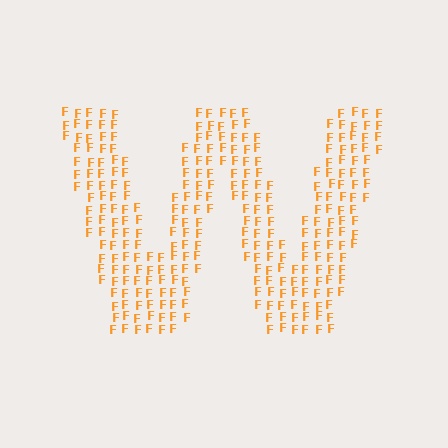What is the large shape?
The large shape is the letter W.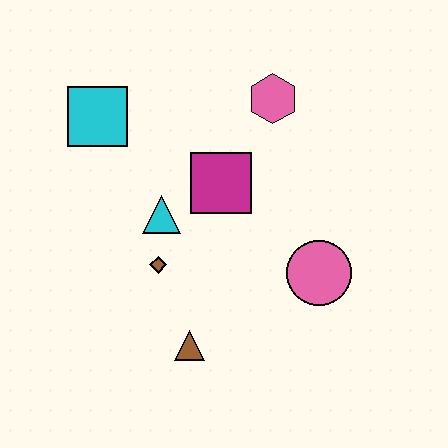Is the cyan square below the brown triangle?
No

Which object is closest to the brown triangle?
The brown diamond is closest to the brown triangle.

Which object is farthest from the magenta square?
The brown triangle is farthest from the magenta square.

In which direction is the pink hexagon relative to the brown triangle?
The pink hexagon is above the brown triangle.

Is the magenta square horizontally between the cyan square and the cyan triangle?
No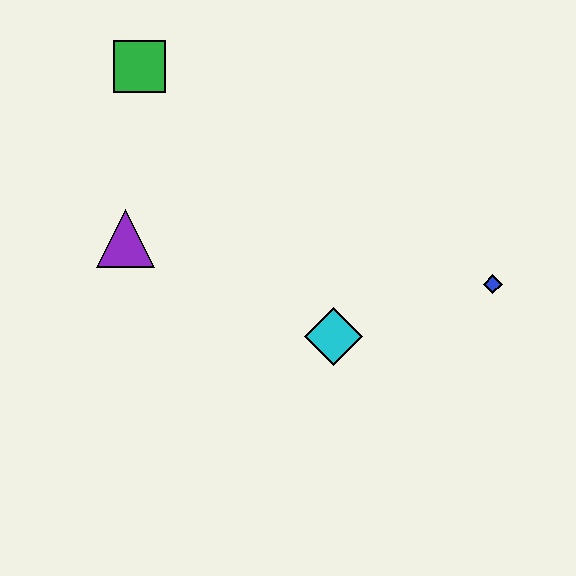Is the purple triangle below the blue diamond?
No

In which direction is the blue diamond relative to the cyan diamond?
The blue diamond is to the right of the cyan diamond.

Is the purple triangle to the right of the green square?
No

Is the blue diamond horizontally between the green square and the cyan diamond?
No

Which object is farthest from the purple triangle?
The blue diamond is farthest from the purple triangle.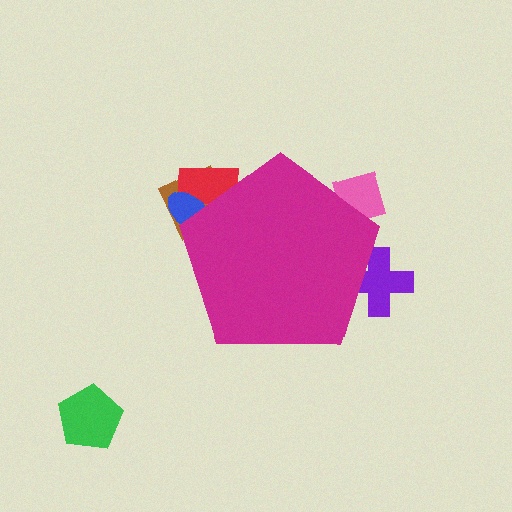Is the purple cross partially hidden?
Yes, the purple cross is partially hidden behind the magenta pentagon.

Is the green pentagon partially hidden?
No, the green pentagon is fully visible.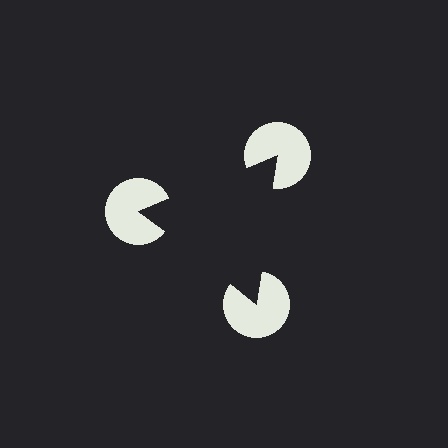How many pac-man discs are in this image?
There are 3 — one at each vertex of the illusory triangle.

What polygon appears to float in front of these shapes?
An illusory triangle — its edges are inferred from the aligned wedge cuts in the pac-man discs, not physically drawn.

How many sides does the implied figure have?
3 sides.